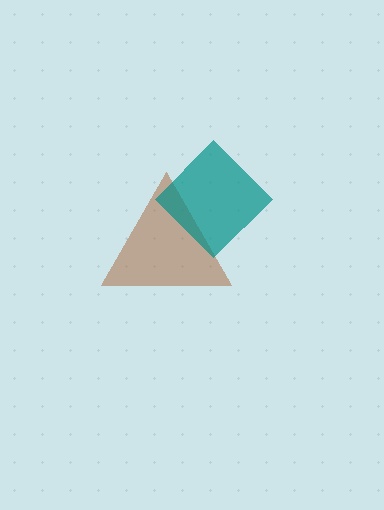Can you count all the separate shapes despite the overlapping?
Yes, there are 2 separate shapes.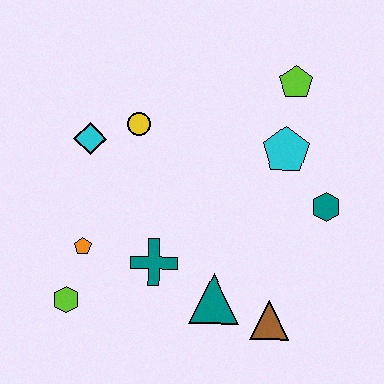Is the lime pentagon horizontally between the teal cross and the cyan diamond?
No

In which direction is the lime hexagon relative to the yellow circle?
The lime hexagon is below the yellow circle.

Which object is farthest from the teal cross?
The lime pentagon is farthest from the teal cross.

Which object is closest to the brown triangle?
The teal triangle is closest to the brown triangle.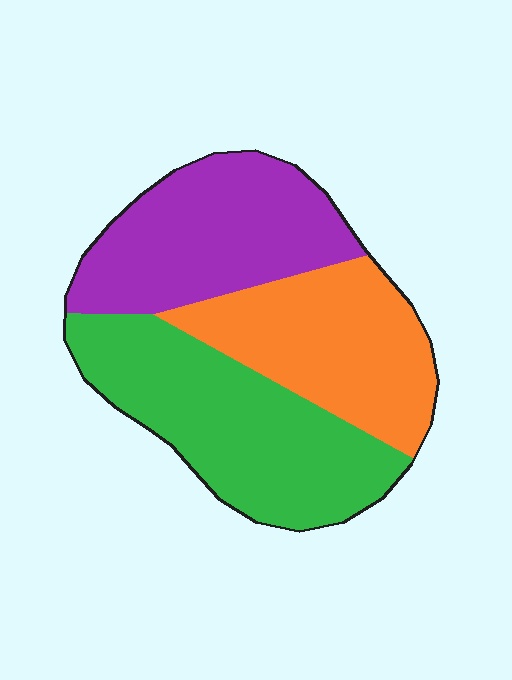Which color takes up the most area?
Green, at roughly 40%.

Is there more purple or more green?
Green.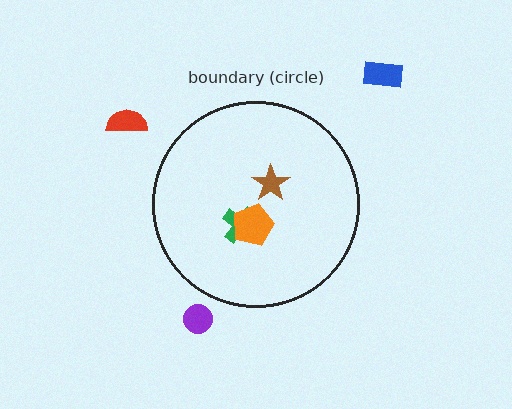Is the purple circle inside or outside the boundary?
Outside.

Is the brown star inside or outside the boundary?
Inside.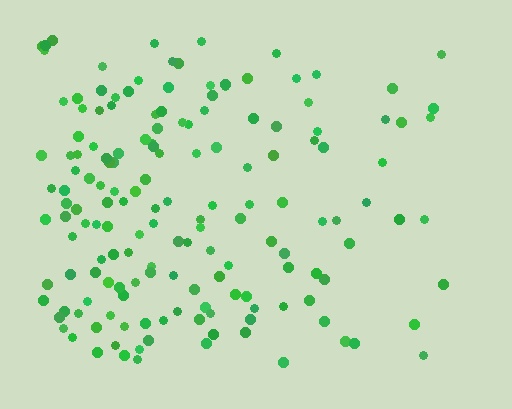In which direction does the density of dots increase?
From right to left, with the left side densest.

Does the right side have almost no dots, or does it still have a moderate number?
Still a moderate number, just noticeably fewer than the left.